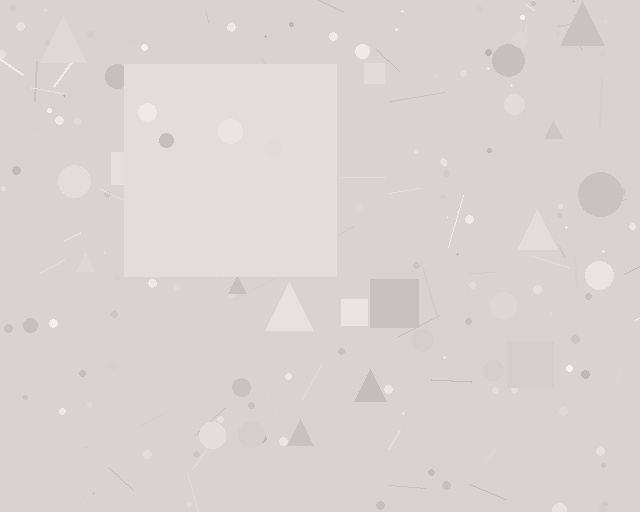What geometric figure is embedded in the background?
A square is embedded in the background.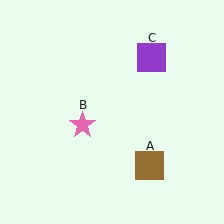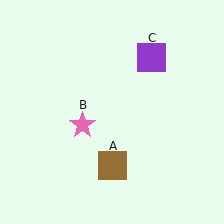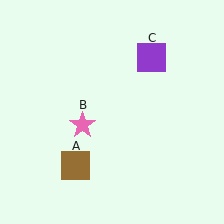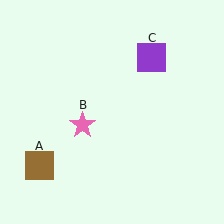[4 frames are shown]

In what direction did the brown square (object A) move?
The brown square (object A) moved left.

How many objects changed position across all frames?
1 object changed position: brown square (object A).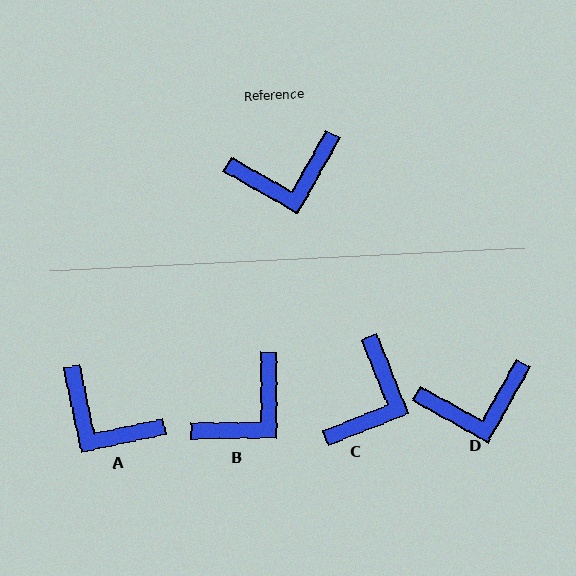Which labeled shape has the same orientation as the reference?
D.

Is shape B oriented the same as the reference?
No, it is off by about 29 degrees.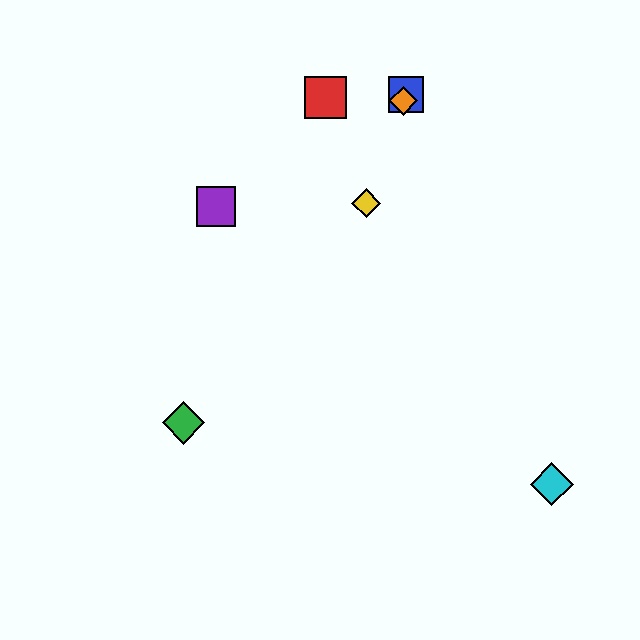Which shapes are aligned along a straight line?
The blue square, the yellow diamond, the orange diamond are aligned along a straight line.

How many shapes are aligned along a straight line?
3 shapes (the blue square, the yellow diamond, the orange diamond) are aligned along a straight line.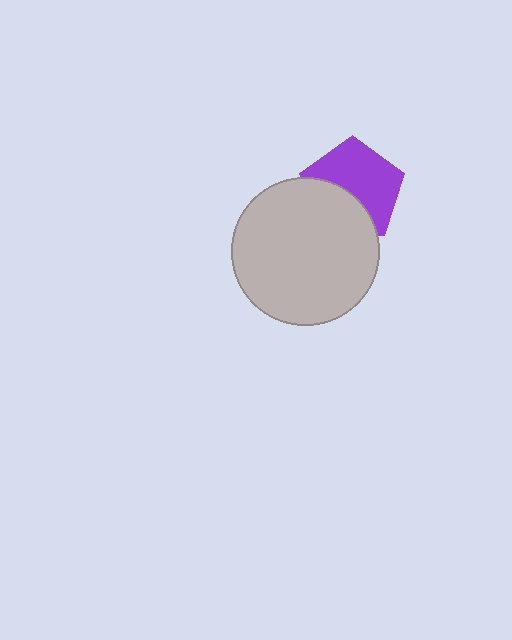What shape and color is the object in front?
The object in front is a light gray circle.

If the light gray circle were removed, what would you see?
You would see the complete purple pentagon.